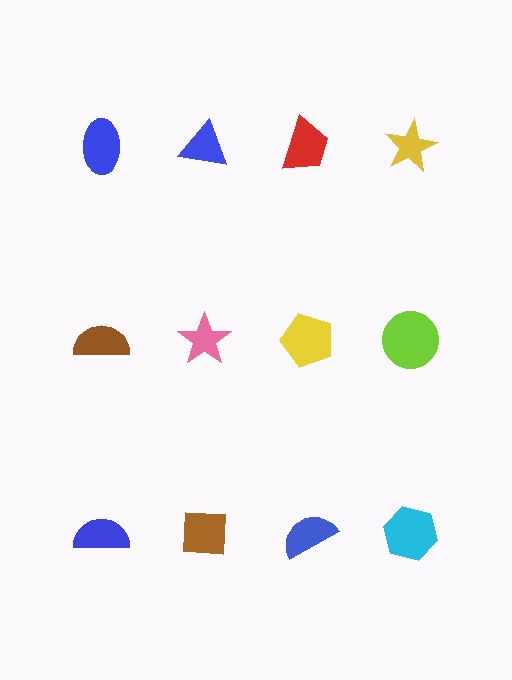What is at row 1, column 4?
A yellow star.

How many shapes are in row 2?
4 shapes.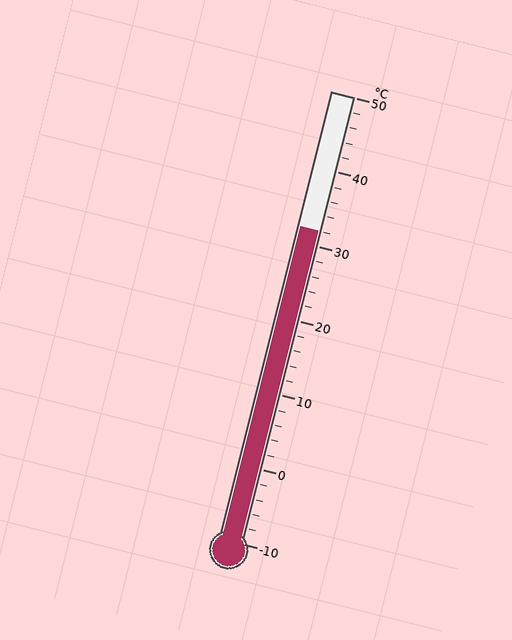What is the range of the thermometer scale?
The thermometer scale ranges from -10°C to 50°C.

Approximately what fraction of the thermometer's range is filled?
The thermometer is filled to approximately 70% of its range.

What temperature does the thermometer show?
The thermometer shows approximately 32°C.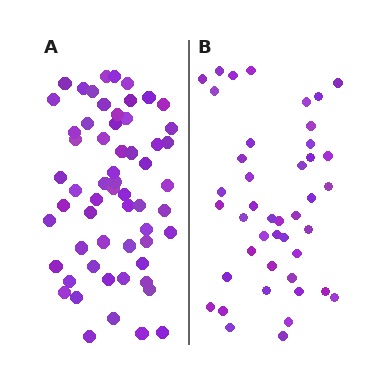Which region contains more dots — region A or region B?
Region A (the left region) has more dots.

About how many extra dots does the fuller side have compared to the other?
Region A has approximately 15 more dots than region B.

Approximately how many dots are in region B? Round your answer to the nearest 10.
About 40 dots. (The exact count is 43, which rounds to 40.)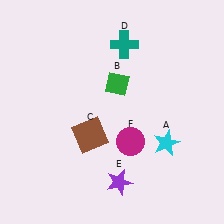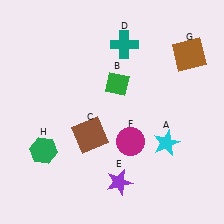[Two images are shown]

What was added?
A brown square (G), a green hexagon (H) were added in Image 2.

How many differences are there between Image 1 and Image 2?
There are 2 differences between the two images.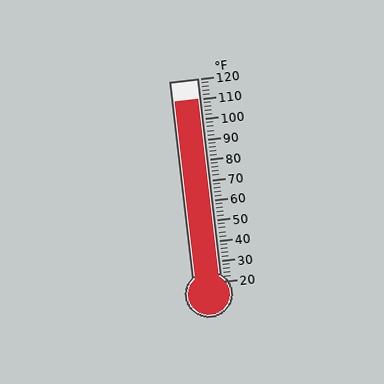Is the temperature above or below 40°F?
The temperature is above 40°F.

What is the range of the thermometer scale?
The thermometer scale ranges from 20°F to 120°F.